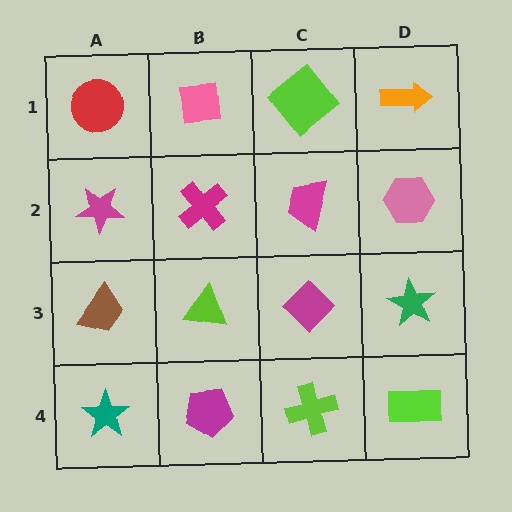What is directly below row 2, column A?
A brown trapezoid.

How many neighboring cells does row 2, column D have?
3.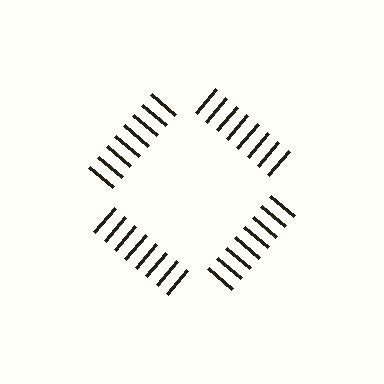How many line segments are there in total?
32 — 8 along each of the 4 edges.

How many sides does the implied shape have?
4 sides — the line-ends trace a square.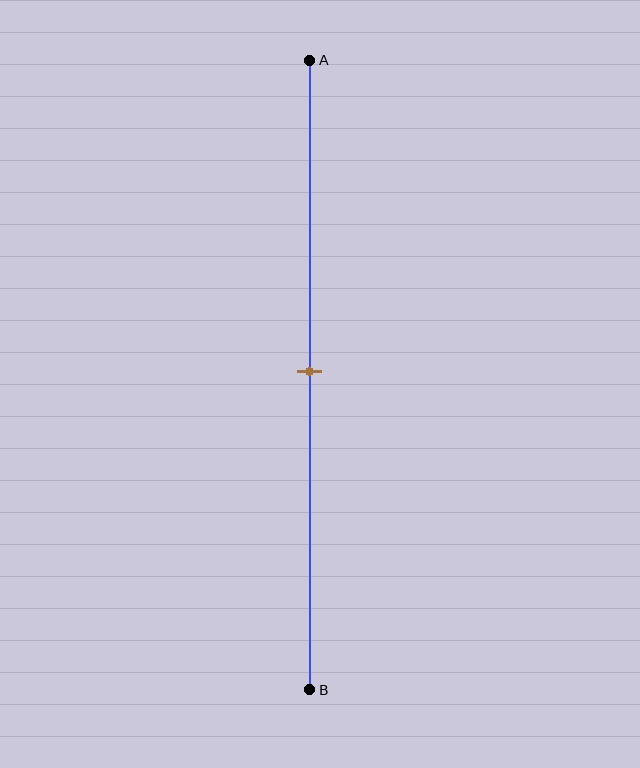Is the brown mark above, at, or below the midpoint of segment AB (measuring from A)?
The brown mark is approximately at the midpoint of segment AB.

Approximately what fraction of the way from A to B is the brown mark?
The brown mark is approximately 50% of the way from A to B.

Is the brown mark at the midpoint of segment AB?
Yes, the mark is approximately at the midpoint.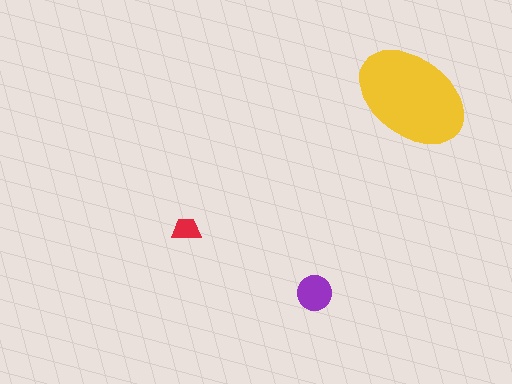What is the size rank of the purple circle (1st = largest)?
2nd.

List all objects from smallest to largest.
The red trapezoid, the purple circle, the yellow ellipse.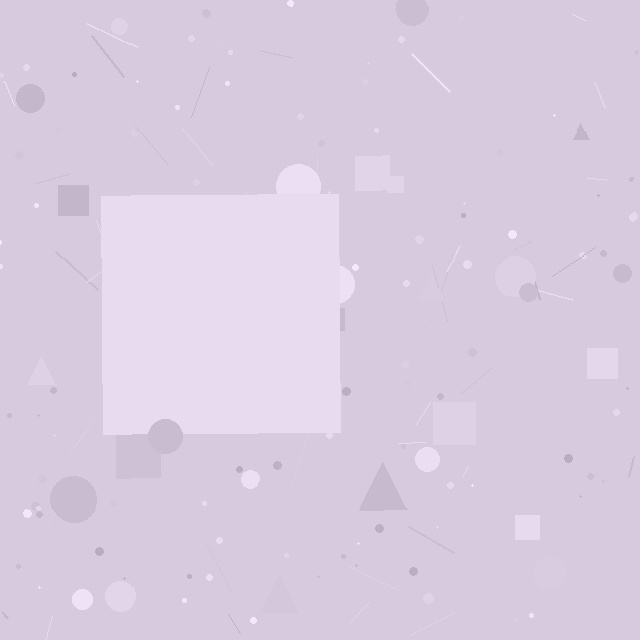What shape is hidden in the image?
A square is hidden in the image.